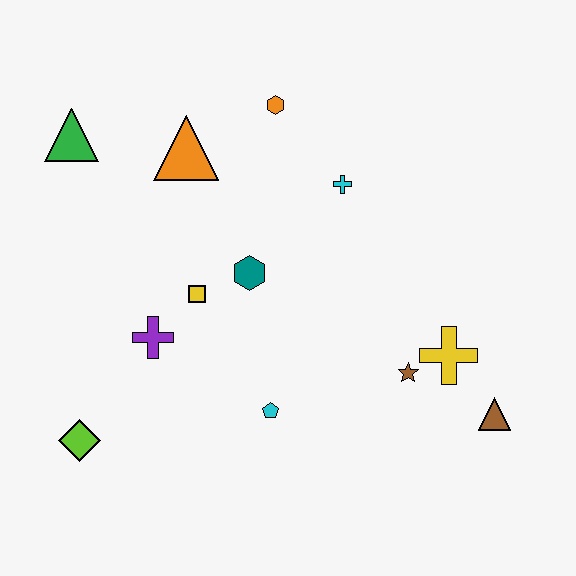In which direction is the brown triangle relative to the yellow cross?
The brown triangle is below the yellow cross.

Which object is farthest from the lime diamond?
The brown triangle is farthest from the lime diamond.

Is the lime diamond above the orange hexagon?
No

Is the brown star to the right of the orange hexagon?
Yes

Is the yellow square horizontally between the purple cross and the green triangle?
No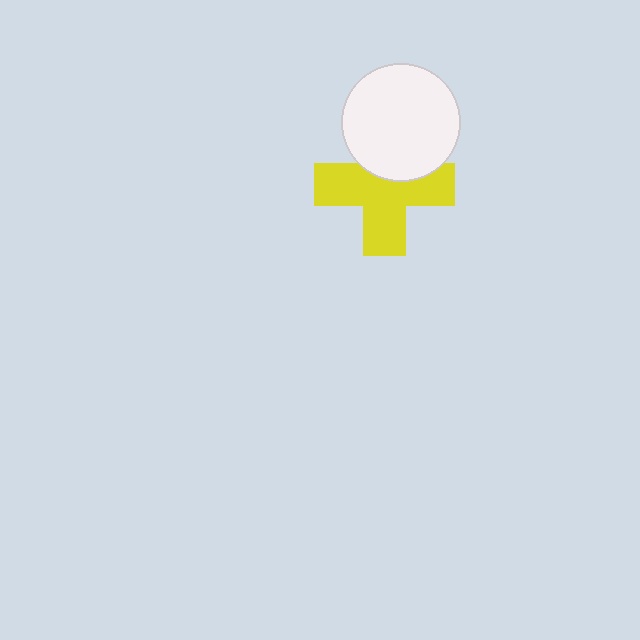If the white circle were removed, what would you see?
You would see the complete yellow cross.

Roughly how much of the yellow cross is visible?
Most of it is visible (roughly 69%).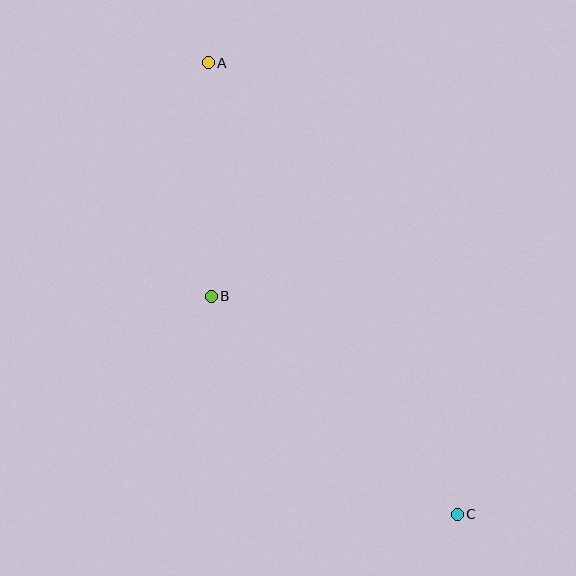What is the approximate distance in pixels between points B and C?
The distance between B and C is approximately 329 pixels.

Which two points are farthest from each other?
Points A and C are farthest from each other.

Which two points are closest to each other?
Points A and B are closest to each other.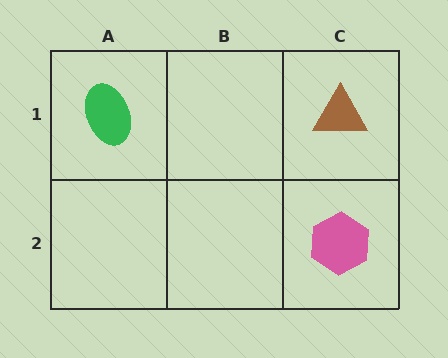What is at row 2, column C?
A pink hexagon.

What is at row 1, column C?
A brown triangle.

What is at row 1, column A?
A green ellipse.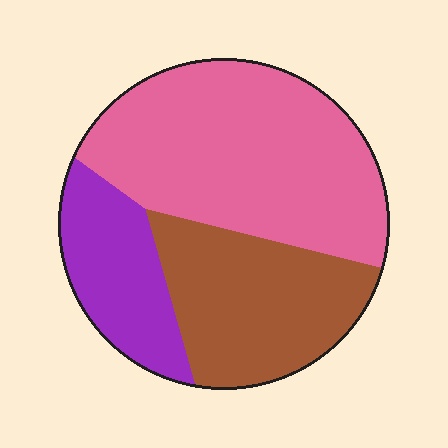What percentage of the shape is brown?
Brown takes up about one third (1/3) of the shape.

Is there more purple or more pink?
Pink.